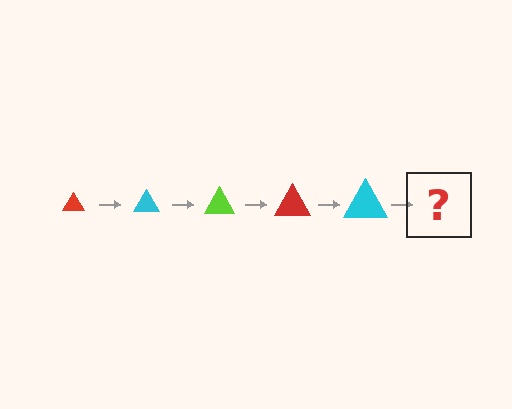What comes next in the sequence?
The next element should be a lime triangle, larger than the previous one.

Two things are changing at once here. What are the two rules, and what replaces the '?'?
The two rules are that the triangle grows larger each step and the color cycles through red, cyan, and lime. The '?' should be a lime triangle, larger than the previous one.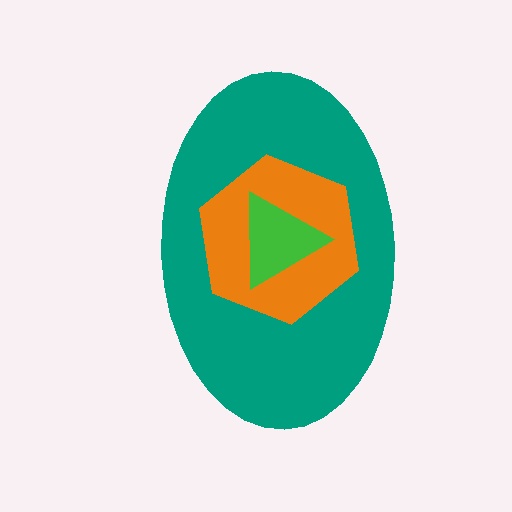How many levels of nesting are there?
3.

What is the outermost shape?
The teal ellipse.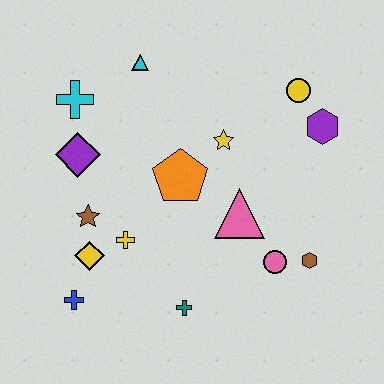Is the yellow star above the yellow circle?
No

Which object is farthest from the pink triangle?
The cyan cross is farthest from the pink triangle.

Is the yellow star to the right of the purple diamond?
Yes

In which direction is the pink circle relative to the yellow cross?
The pink circle is to the right of the yellow cross.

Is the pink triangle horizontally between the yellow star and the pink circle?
Yes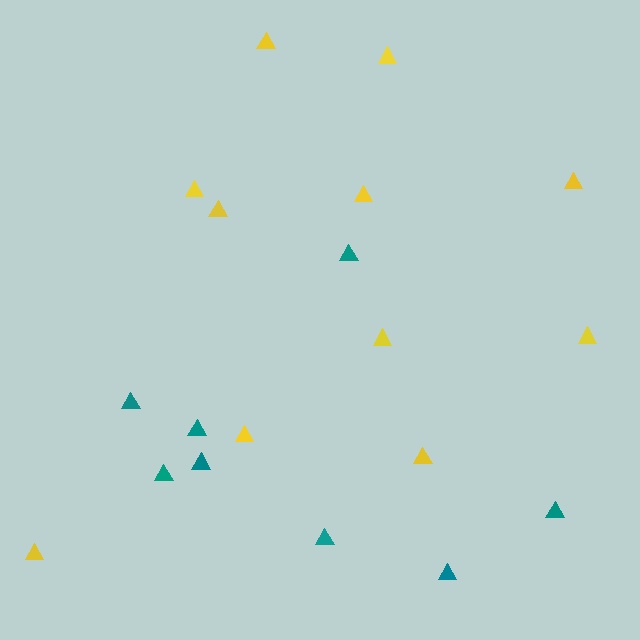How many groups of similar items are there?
There are 2 groups: one group of teal triangles (8) and one group of yellow triangles (11).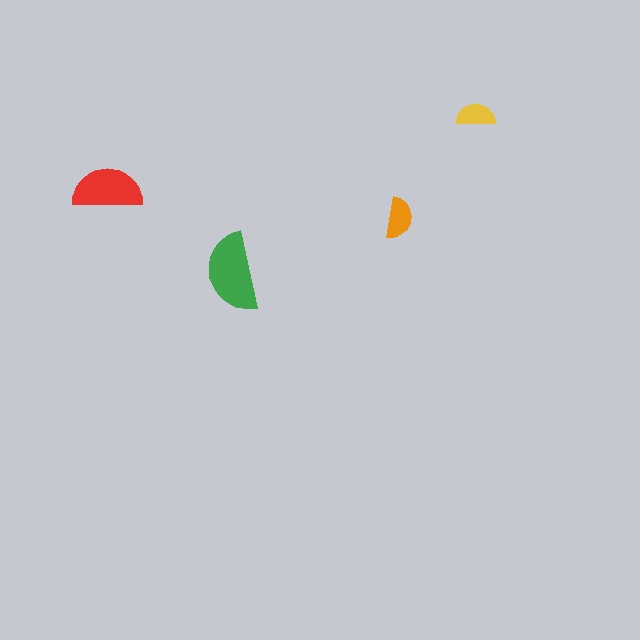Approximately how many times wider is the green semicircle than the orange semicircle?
About 2 times wider.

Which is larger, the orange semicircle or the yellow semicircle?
The orange one.